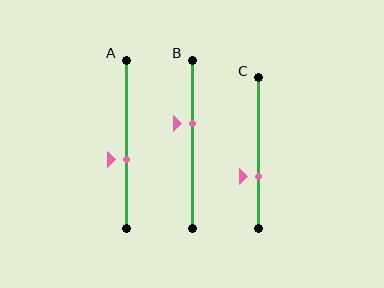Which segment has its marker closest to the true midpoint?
Segment A has its marker closest to the true midpoint.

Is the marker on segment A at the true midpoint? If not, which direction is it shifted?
No, the marker on segment A is shifted downward by about 9% of the segment length.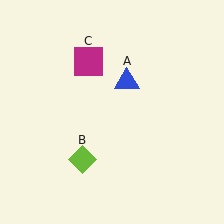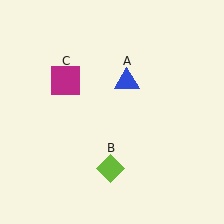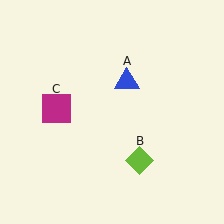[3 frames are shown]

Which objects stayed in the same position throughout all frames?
Blue triangle (object A) remained stationary.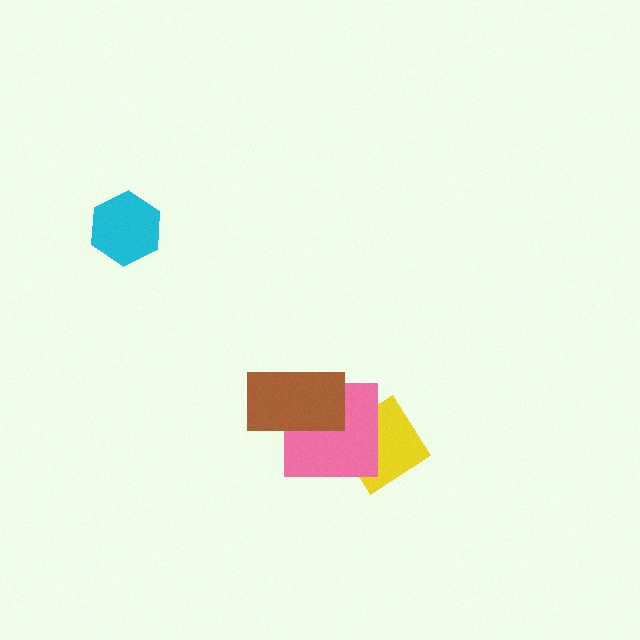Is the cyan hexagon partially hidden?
No, no other shape covers it.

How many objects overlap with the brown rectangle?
1 object overlaps with the brown rectangle.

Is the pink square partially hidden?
Yes, it is partially covered by another shape.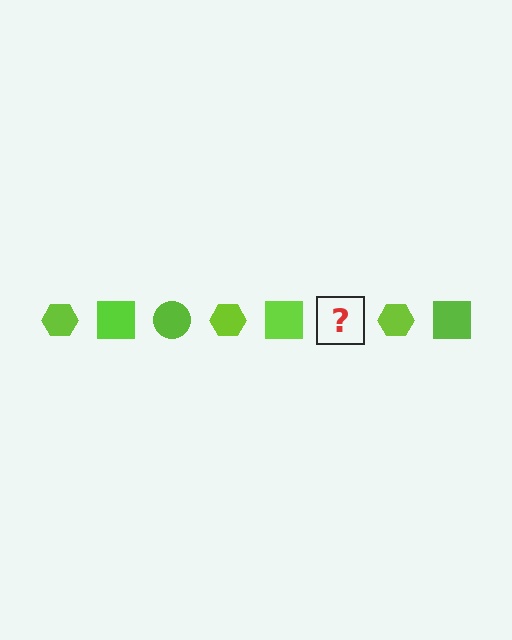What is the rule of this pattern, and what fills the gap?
The rule is that the pattern cycles through hexagon, square, circle shapes in lime. The gap should be filled with a lime circle.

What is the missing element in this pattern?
The missing element is a lime circle.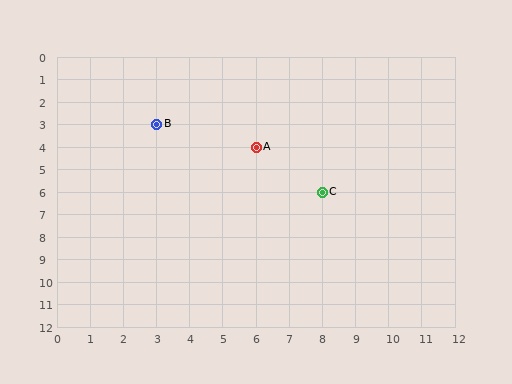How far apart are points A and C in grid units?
Points A and C are 2 columns and 2 rows apart (about 2.8 grid units diagonally).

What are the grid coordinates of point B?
Point B is at grid coordinates (3, 3).